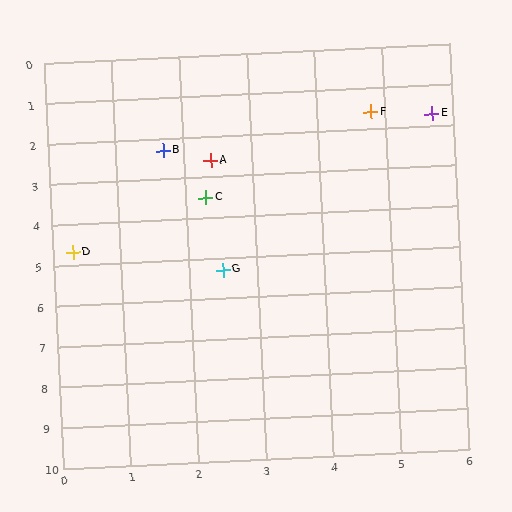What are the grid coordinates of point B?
Point B is at approximately (1.7, 2.3).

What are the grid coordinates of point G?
Point G is at approximately (2.5, 5.3).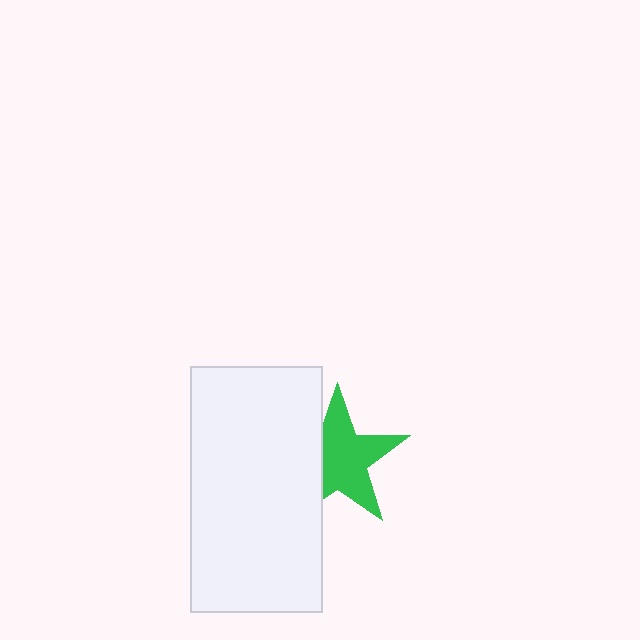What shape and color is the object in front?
The object in front is a white rectangle.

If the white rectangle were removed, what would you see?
You would see the complete green star.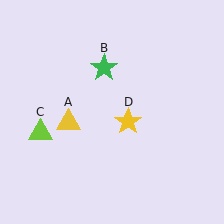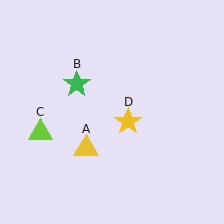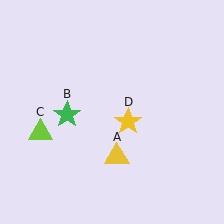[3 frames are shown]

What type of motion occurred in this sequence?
The yellow triangle (object A), green star (object B) rotated counterclockwise around the center of the scene.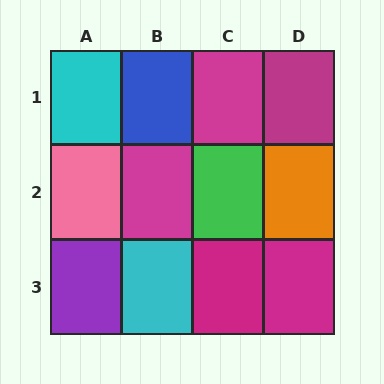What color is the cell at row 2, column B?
Magenta.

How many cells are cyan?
2 cells are cyan.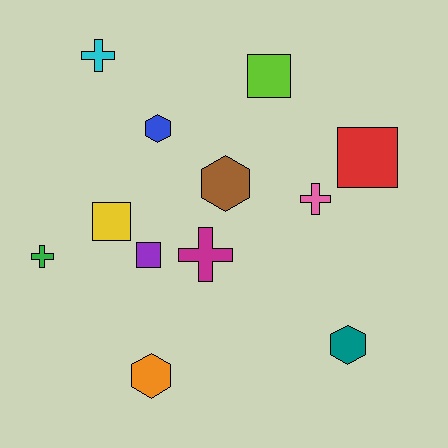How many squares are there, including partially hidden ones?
There are 4 squares.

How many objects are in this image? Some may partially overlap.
There are 12 objects.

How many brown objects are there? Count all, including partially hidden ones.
There is 1 brown object.